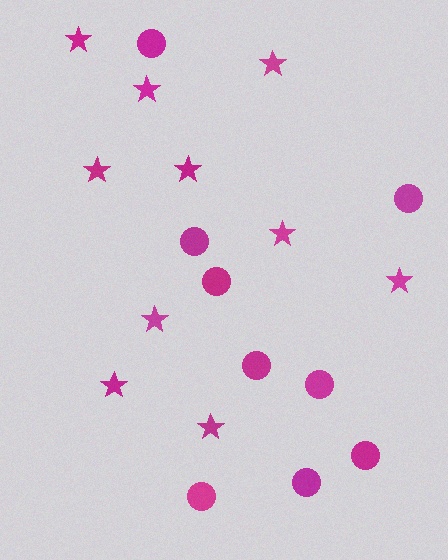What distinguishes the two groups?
There are 2 groups: one group of circles (9) and one group of stars (10).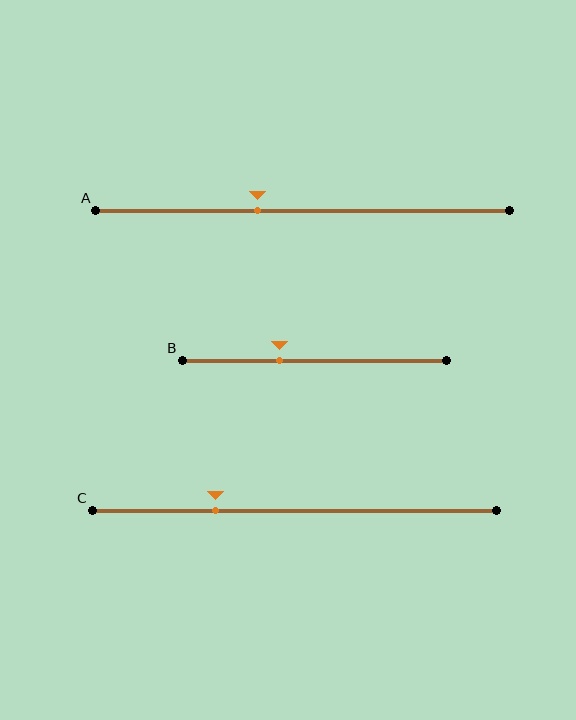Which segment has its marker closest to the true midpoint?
Segment A has its marker closest to the true midpoint.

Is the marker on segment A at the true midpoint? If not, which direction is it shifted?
No, the marker on segment A is shifted to the left by about 11% of the segment length.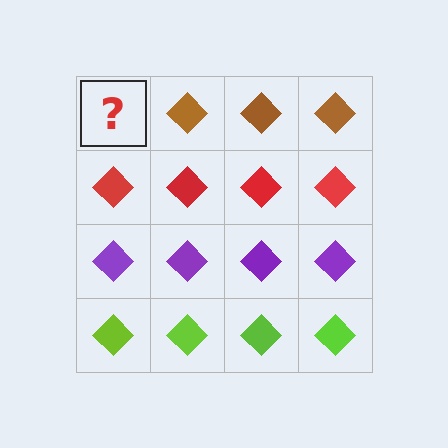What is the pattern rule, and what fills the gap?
The rule is that each row has a consistent color. The gap should be filled with a brown diamond.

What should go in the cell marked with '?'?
The missing cell should contain a brown diamond.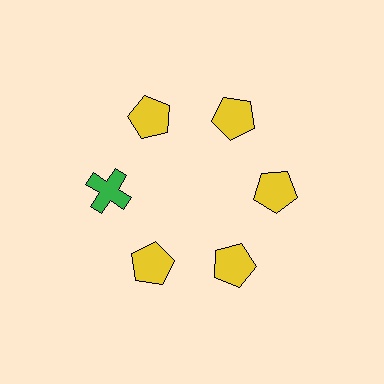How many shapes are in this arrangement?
There are 6 shapes arranged in a ring pattern.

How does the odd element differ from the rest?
It differs in both color (green instead of yellow) and shape (cross instead of pentagon).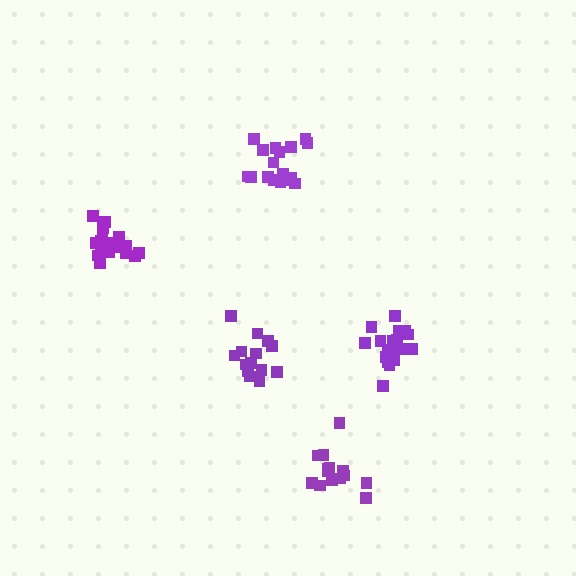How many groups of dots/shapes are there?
There are 5 groups.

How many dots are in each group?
Group 1: 17 dots, Group 2: 14 dots, Group 3: 14 dots, Group 4: 19 dots, Group 5: 18 dots (82 total).